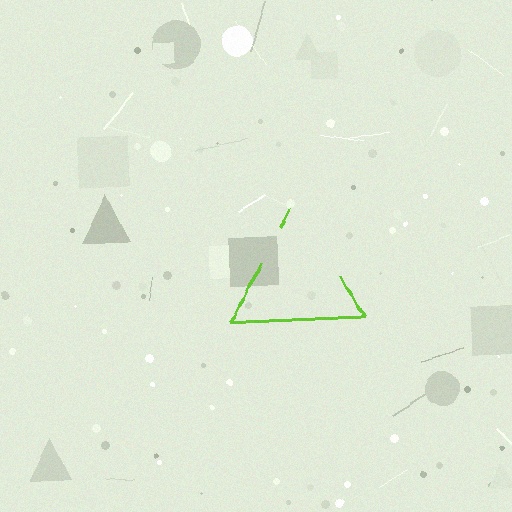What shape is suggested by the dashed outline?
The dashed outline suggests a triangle.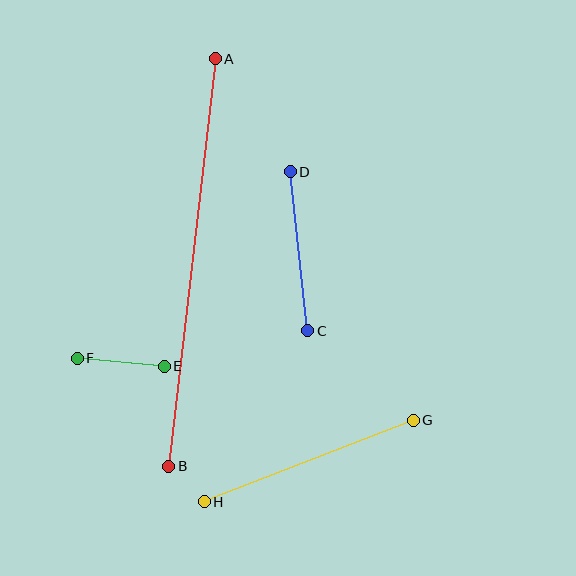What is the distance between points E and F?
The distance is approximately 88 pixels.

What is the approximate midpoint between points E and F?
The midpoint is at approximately (121, 362) pixels.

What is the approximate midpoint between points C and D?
The midpoint is at approximately (299, 251) pixels.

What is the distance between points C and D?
The distance is approximately 160 pixels.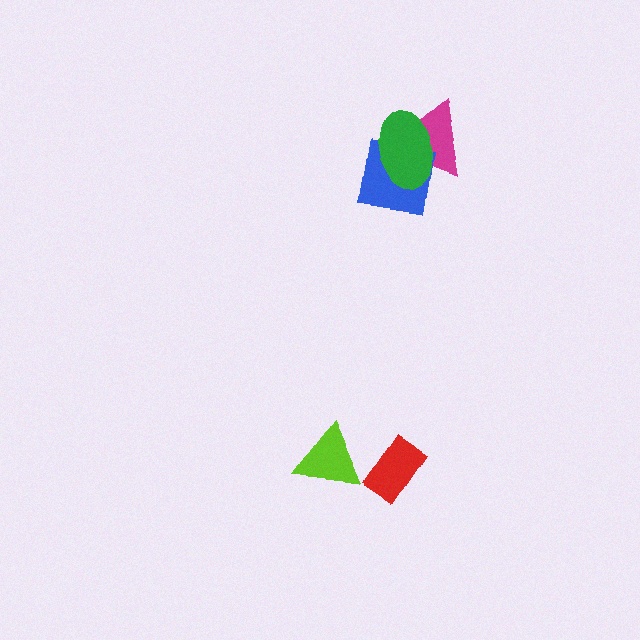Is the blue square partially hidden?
Yes, it is partially covered by another shape.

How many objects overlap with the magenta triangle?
2 objects overlap with the magenta triangle.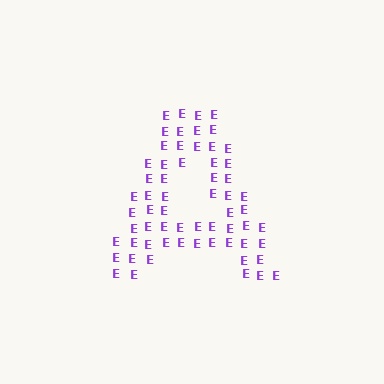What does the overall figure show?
The overall figure shows the letter A.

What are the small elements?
The small elements are letter E's.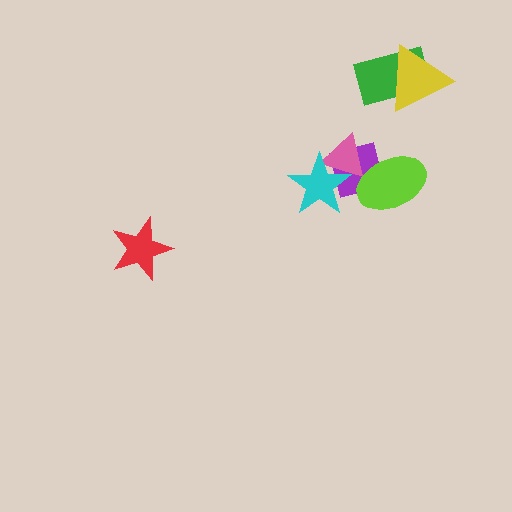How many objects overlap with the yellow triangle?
1 object overlaps with the yellow triangle.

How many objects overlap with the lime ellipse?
2 objects overlap with the lime ellipse.